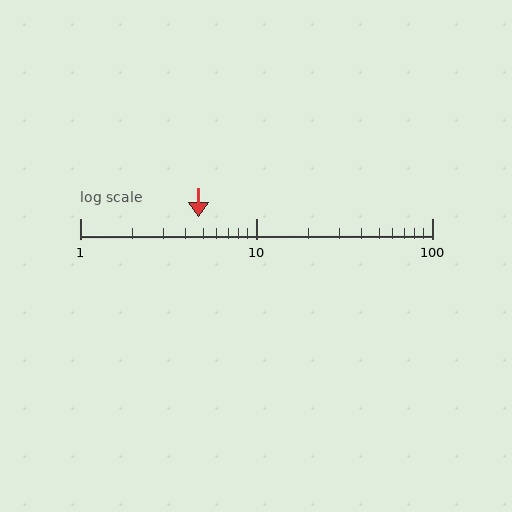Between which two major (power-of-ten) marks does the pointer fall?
The pointer is between 1 and 10.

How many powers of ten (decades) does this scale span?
The scale spans 2 decades, from 1 to 100.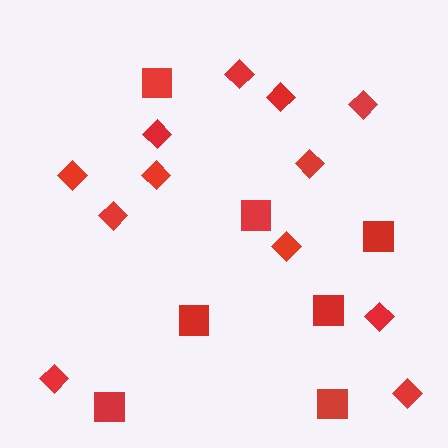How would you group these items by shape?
There are 2 groups: one group of diamonds (12) and one group of squares (7).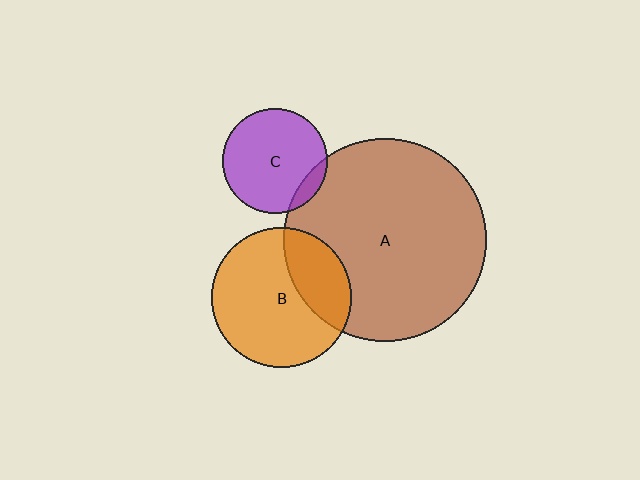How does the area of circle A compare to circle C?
Approximately 3.7 times.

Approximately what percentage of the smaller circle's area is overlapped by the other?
Approximately 10%.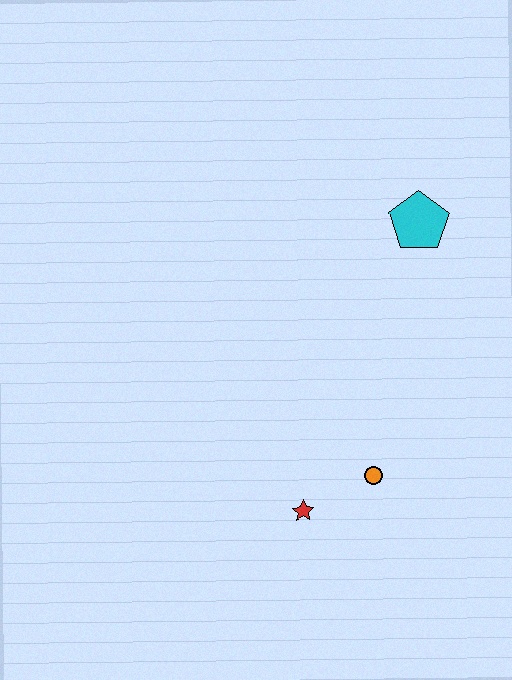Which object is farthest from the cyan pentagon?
The red star is farthest from the cyan pentagon.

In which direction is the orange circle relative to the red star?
The orange circle is to the right of the red star.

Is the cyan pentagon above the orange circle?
Yes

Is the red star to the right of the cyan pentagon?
No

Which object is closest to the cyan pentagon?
The orange circle is closest to the cyan pentagon.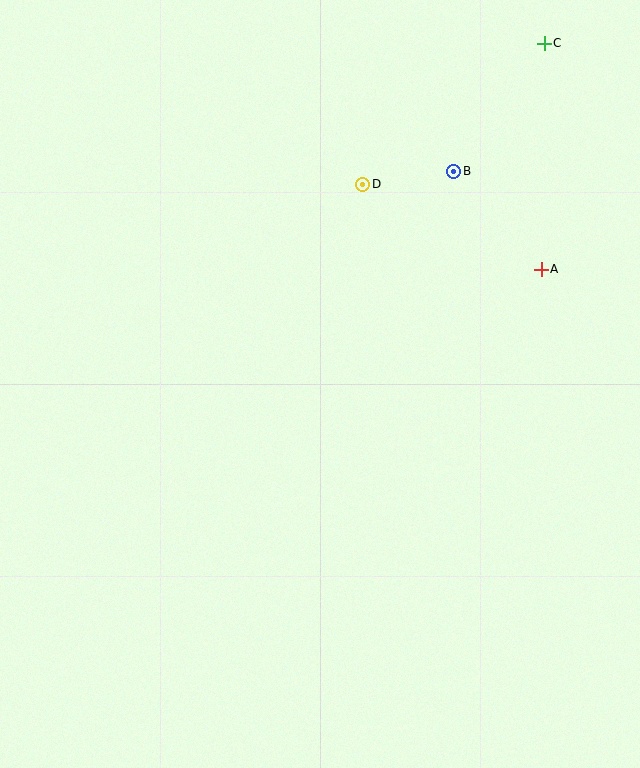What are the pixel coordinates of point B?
Point B is at (454, 171).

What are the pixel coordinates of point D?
Point D is at (363, 184).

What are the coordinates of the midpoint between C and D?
The midpoint between C and D is at (453, 114).